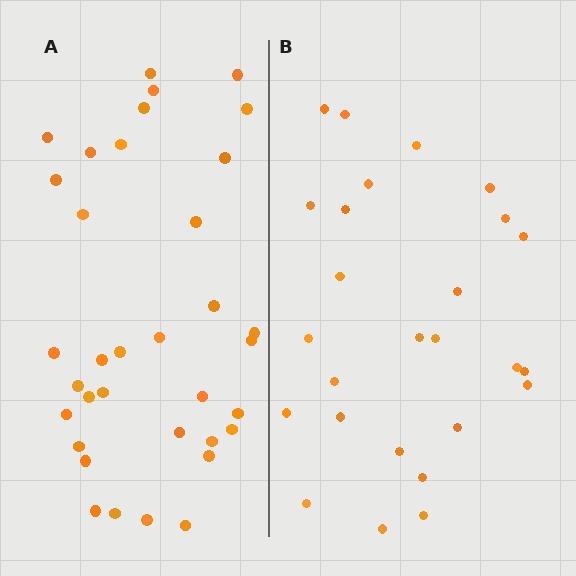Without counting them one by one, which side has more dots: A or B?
Region A (the left region) has more dots.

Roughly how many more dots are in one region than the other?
Region A has roughly 8 or so more dots than region B.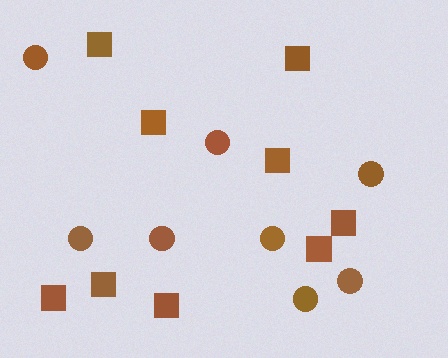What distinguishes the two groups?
There are 2 groups: one group of circles (8) and one group of squares (9).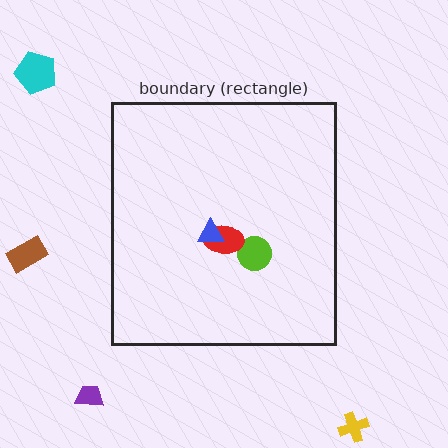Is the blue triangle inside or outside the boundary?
Inside.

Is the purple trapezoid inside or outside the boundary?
Outside.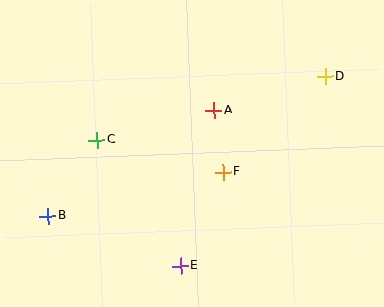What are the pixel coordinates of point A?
Point A is at (214, 110).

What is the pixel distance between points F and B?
The distance between F and B is 181 pixels.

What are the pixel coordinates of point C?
Point C is at (97, 140).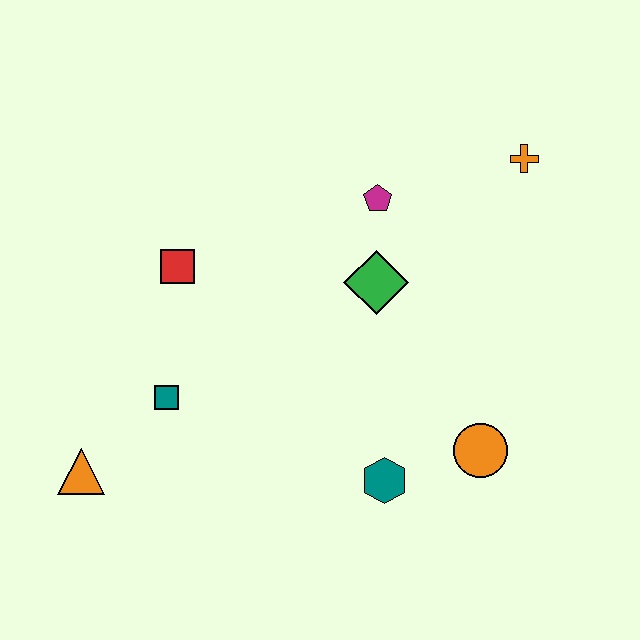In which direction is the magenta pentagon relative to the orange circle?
The magenta pentagon is above the orange circle.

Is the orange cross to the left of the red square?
No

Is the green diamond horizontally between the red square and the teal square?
No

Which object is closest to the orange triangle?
The teal square is closest to the orange triangle.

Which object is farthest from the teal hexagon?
The orange cross is farthest from the teal hexagon.